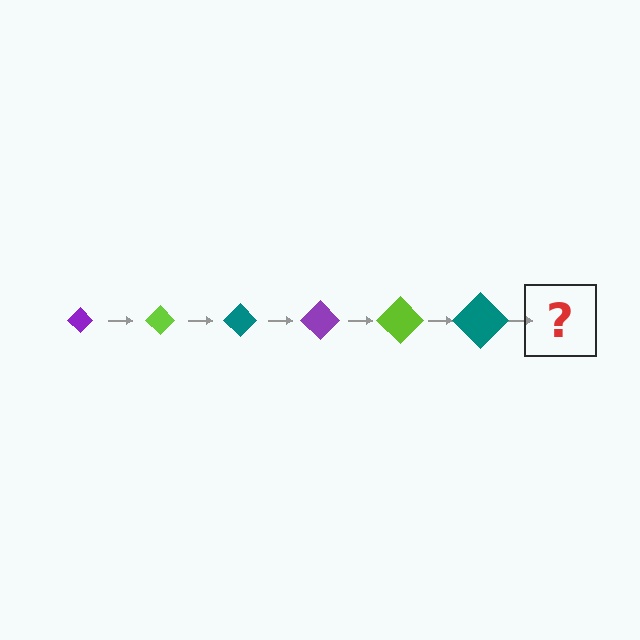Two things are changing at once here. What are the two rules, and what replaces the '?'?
The two rules are that the diamond grows larger each step and the color cycles through purple, lime, and teal. The '?' should be a purple diamond, larger than the previous one.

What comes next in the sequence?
The next element should be a purple diamond, larger than the previous one.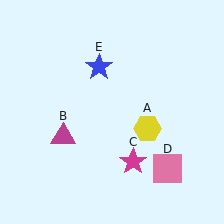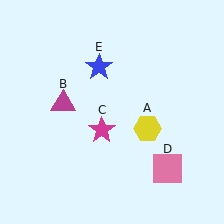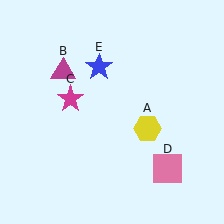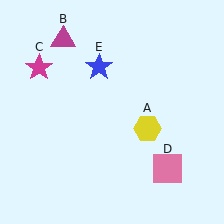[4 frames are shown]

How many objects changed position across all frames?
2 objects changed position: magenta triangle (object B), magenta star (object C).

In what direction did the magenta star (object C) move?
The magenta star (object C) moved up and to the left.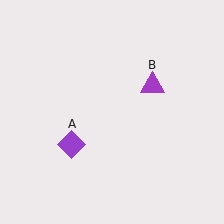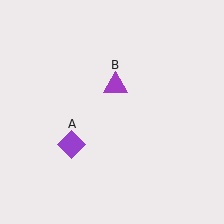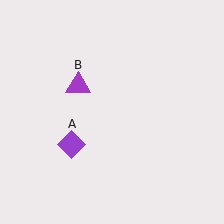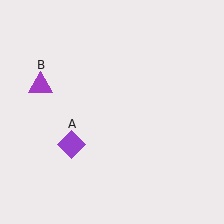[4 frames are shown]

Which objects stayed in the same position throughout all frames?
Purple diamond (object A) remained stationary.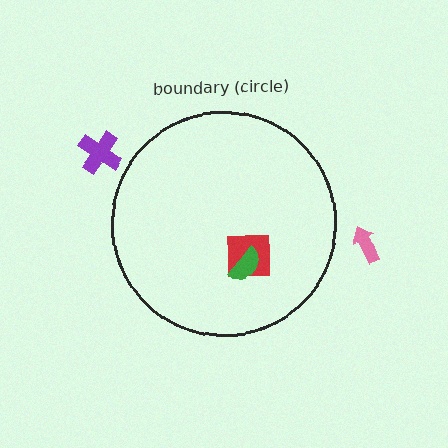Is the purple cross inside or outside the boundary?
Outside.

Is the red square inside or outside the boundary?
Inside.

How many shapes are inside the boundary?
2 inside, 2 outside.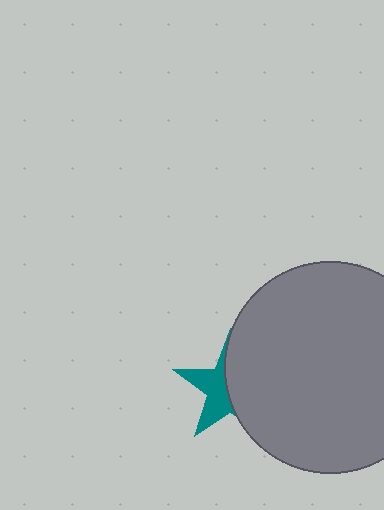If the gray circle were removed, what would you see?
You would see the complete teal star.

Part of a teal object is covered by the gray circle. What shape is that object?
It is a star.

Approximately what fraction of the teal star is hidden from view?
Roughly 56% of the teal star is hidden behind the gray circle.